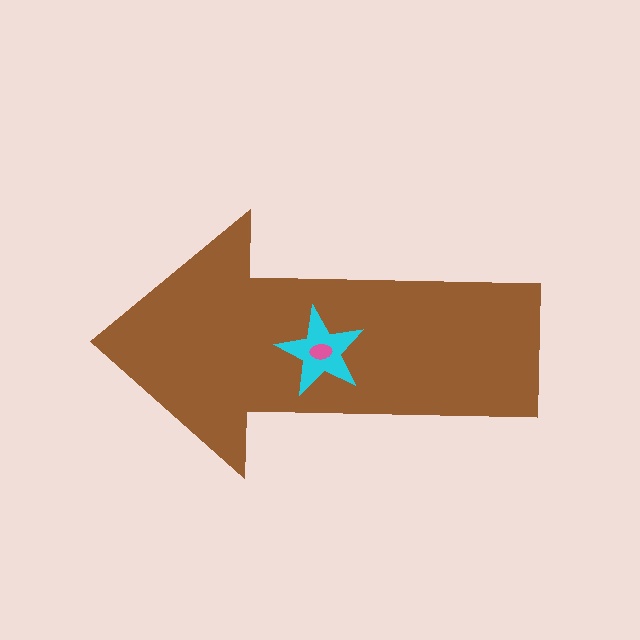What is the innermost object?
The pink ellipse.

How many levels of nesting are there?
3.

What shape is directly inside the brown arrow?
The cyan star.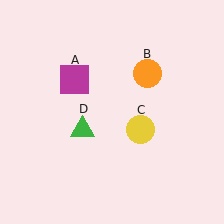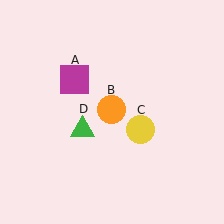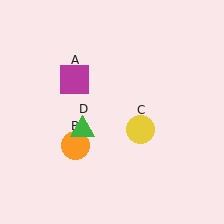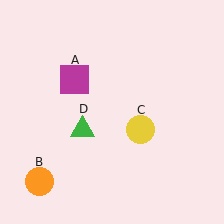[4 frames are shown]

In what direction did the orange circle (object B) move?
The orange circle (object B) moved down and to the left.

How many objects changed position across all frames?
1 object changed position: orange circle (object B).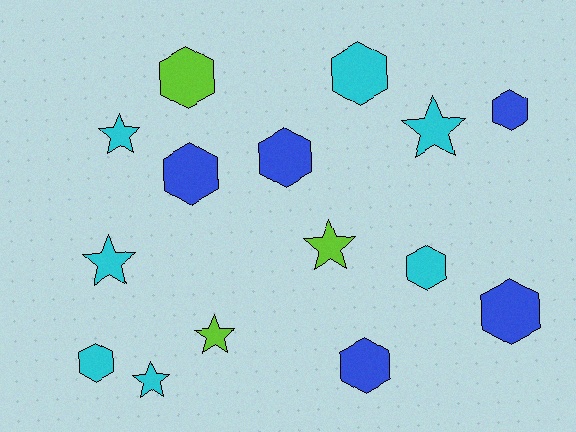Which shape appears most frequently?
Hexagon, with 9 objects.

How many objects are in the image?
There are 15 objects.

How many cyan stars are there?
There are 4 cyan stars.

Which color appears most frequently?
Cyan, with 7 objects.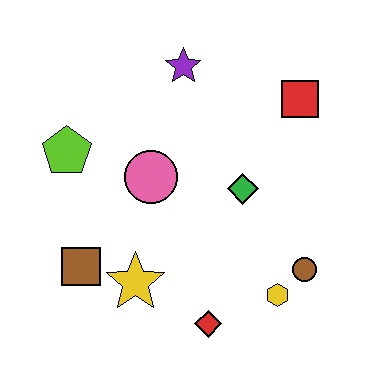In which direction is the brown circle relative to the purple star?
The brown circle is below the purple star.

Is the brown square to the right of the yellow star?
No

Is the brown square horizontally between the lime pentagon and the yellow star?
Yes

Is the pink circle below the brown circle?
No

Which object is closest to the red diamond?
The yellow hexagon is closest to the red diamond.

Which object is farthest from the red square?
The brown square is farthest from the red square.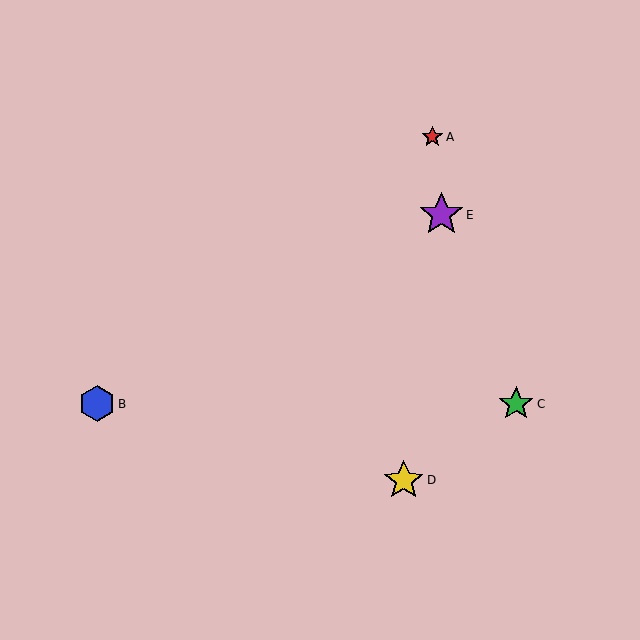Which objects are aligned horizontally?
Objects B, C are aligned horizontally.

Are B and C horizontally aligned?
Yes, both are at y≈404.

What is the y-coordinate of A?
Object A is at y≈137.